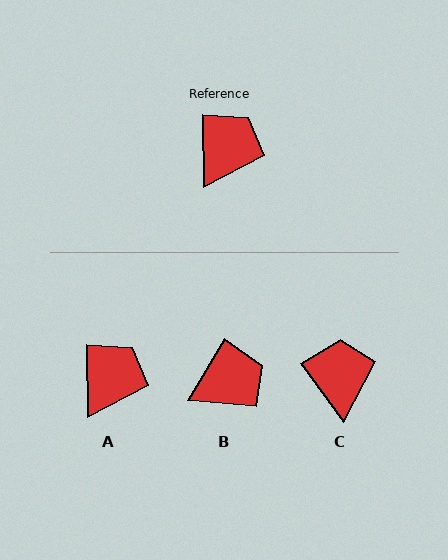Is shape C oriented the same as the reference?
No, it is off by about 36 degrees.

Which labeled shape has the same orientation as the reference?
A.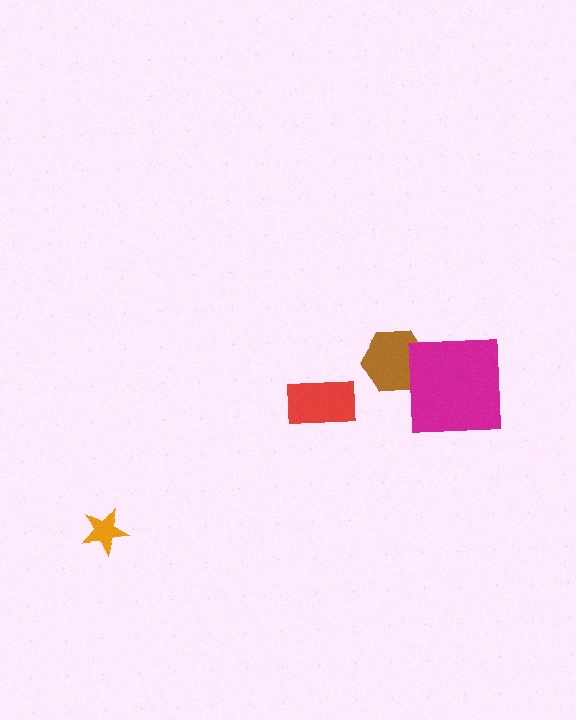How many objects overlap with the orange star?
0 objects overlap with the orange star.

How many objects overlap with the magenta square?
1 object overlaps with the magenta square.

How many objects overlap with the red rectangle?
0 objects overlap with the red rectangle.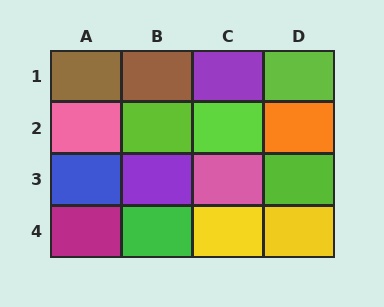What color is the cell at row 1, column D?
Lime.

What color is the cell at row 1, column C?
Purple.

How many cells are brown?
2 cells are brown.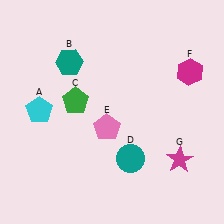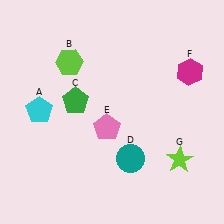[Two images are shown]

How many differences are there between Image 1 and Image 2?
There are 2 differences between the two images.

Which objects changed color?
B changed from teal to lime. G changed from magenta to lime.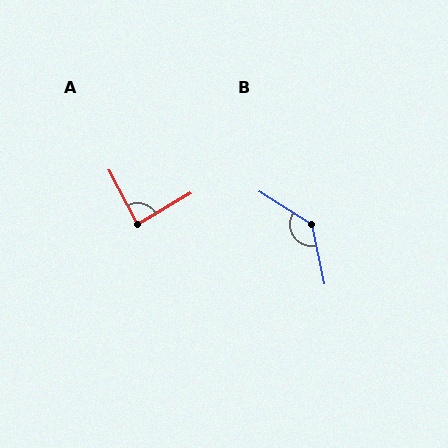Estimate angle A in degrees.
Approximately 87 degrees.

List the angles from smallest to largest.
A (87°), B (133°).